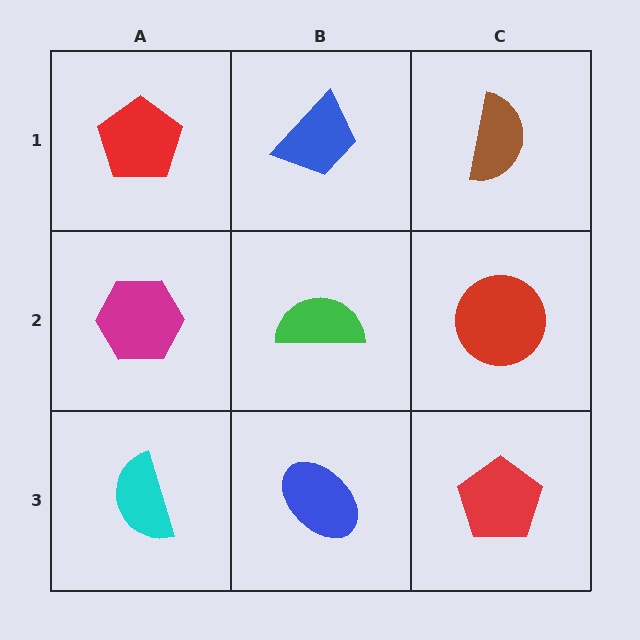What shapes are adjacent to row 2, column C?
A brown semicircle (row 1, column C), a red pentagon (row 3, column C), a green semicircle (row 2, column B).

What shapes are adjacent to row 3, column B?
A green semicircle (row 2, column B), a cyan semicircle (row 3, column A), a red pentagon (row 3, column C).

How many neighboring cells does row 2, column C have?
3.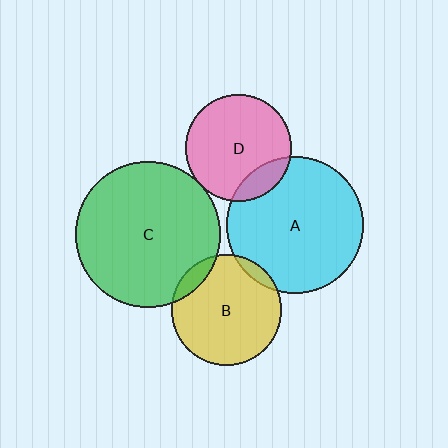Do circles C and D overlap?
Yes.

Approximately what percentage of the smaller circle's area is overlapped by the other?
Approximately 5%.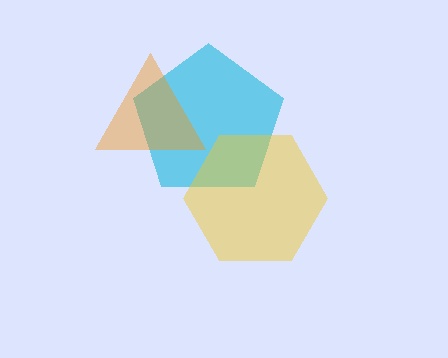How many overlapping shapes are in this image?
There are 3 overlapping shapes in the image.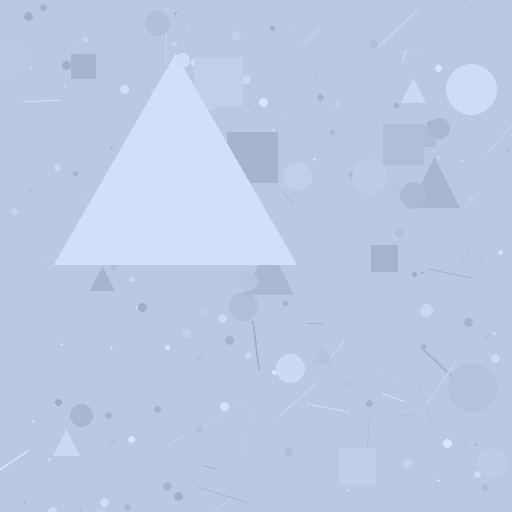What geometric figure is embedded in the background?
A triangle is embedded in the background.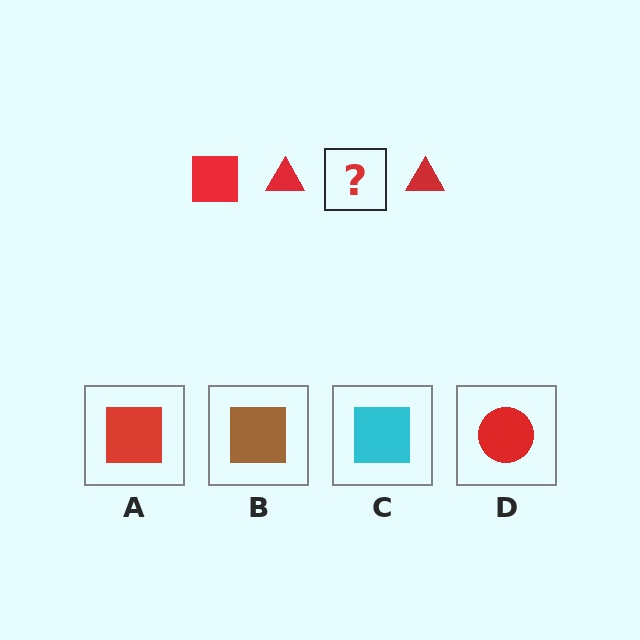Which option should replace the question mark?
Option A.